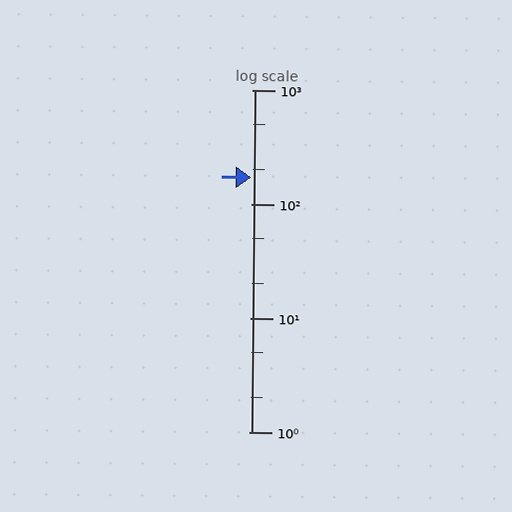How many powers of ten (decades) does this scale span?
The scale spans 3 decades, from 1 to 1000.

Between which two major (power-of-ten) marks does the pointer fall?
The pointer is between 100 and 1000.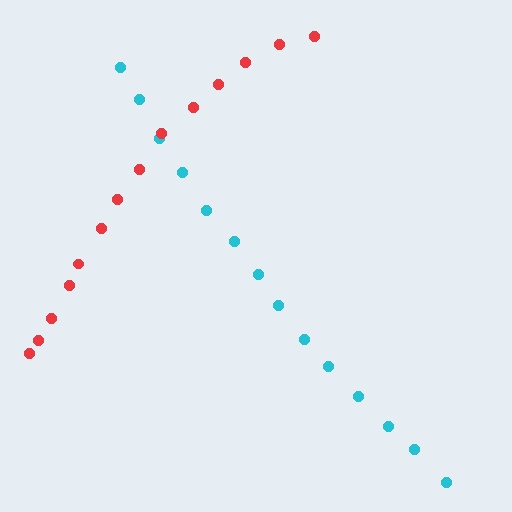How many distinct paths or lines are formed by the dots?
There are 2 distinct paths.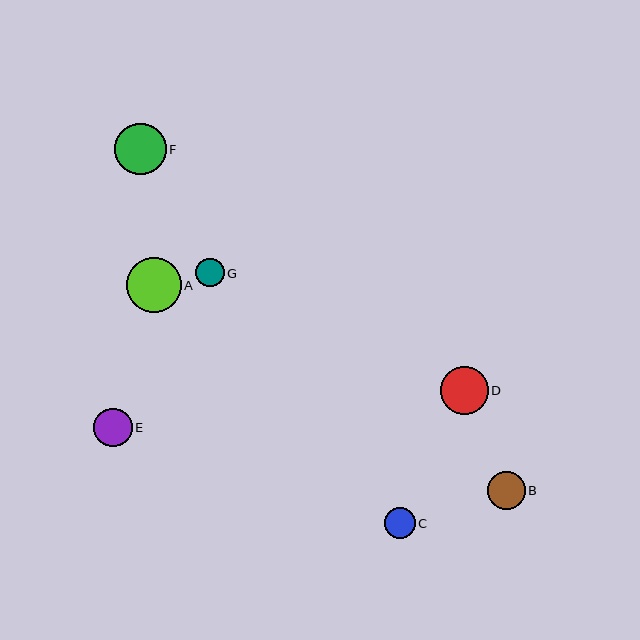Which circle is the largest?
Circle A is the largest with a size of approximately 55 pixels.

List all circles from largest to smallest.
From largest to smallest: A, F, D, E, B, C, G.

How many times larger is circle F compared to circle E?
Circle F is approximately 1.3 times the size of circle E.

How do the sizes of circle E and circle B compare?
Circle E and circle B are approximately the same size.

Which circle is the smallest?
Circle G is the smallest with a size of approximately 29 pixels.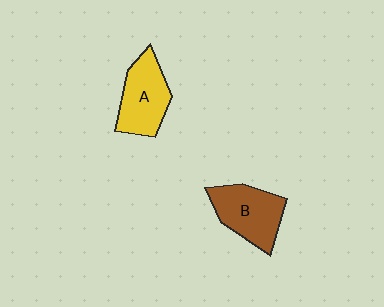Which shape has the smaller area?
Shape A (yellow).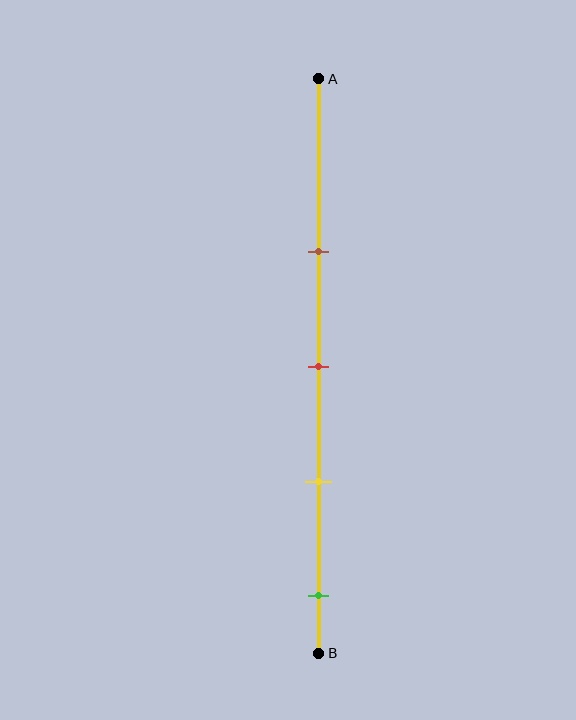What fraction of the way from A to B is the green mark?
The green mark is approximately 90% (0.9) of the way from A to B.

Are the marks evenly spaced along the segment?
Yes, the marks are approximately evenly spaced.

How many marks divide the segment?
There are 4 marks dividing the segment.